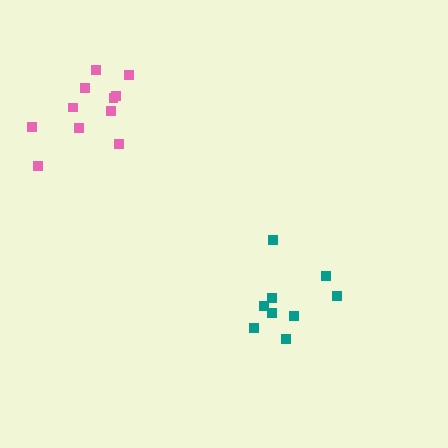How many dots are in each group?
Group 1: 9 dots, Group 2: 11 dots (20 total).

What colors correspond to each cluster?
The clusters are colored: teal, pink.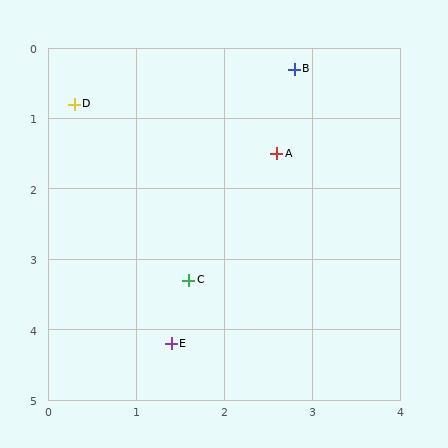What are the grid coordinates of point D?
Point D is at approximately (0.3, 0.8).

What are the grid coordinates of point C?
Point C is at approximately (1.6, 3.3).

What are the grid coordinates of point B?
Point B is at approximately (2.8, 0.3).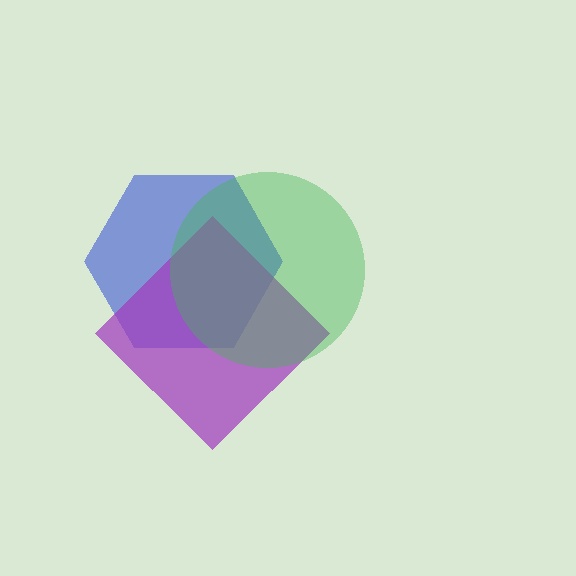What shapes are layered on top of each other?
The layered shapes are: a blue hexagon, a purple diamond, a green circle.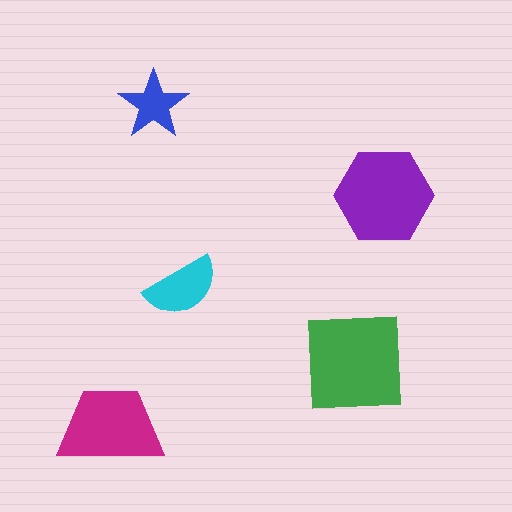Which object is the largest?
The green square.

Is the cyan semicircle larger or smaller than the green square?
Smaller.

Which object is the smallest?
The blue star.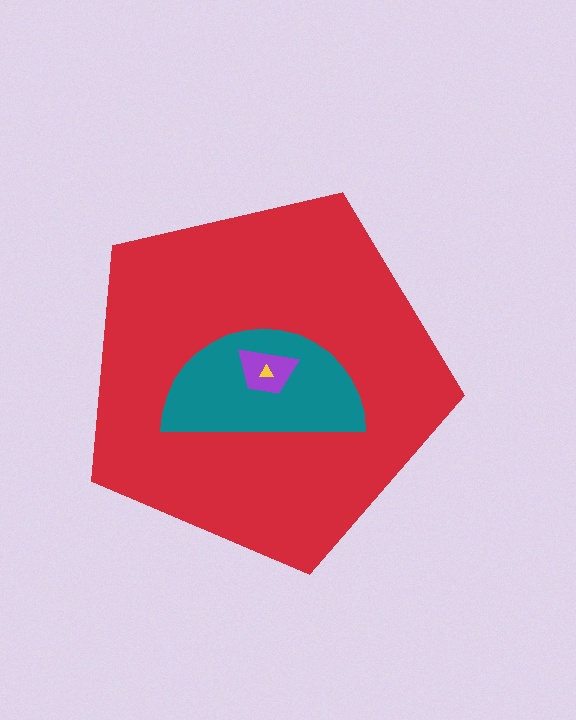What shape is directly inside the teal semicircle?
The purple trapezoid.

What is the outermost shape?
The red pentagon.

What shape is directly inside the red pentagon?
The teal semicircle.